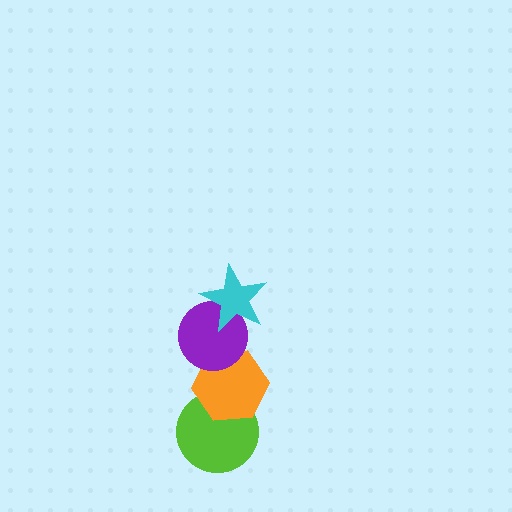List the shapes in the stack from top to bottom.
From top to bottom: the cyan star, the purple circle, the orange hexagon, the lime circle.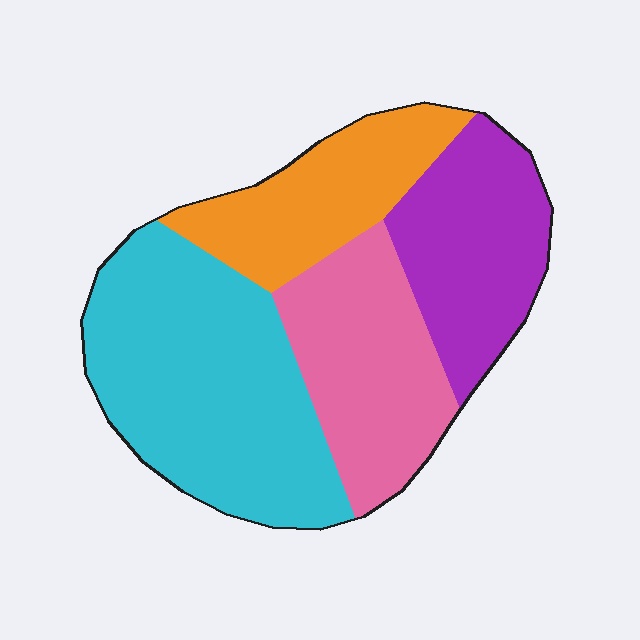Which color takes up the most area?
Cyan, at roughly 40%.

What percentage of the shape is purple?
Purple takes up less than a quarter of the shape.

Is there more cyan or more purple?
Cyan.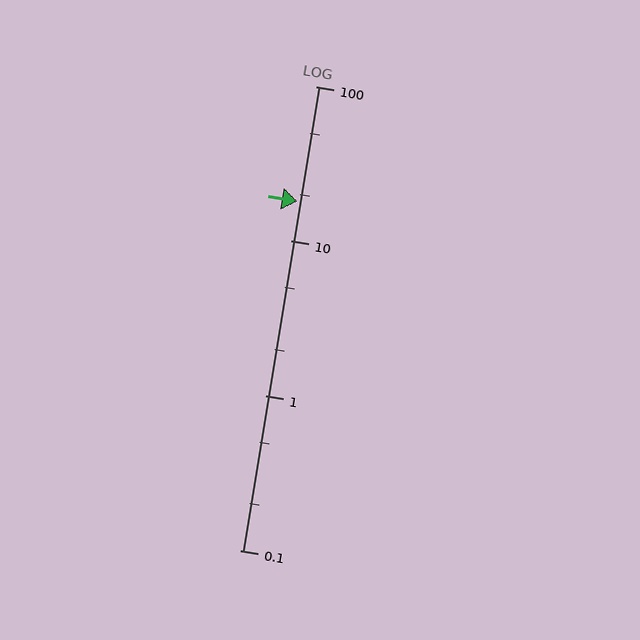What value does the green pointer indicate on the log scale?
The pointer indicates approximately 18.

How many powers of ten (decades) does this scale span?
The scale spans 3 decades, from 0.1 to 100.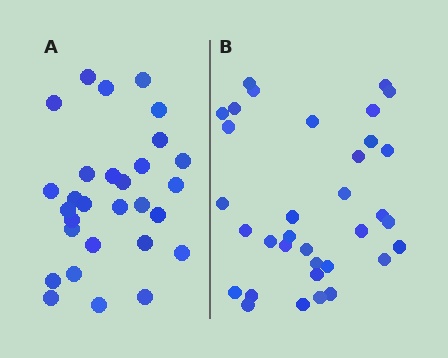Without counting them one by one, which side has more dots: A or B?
Region B (the right region) has more dots.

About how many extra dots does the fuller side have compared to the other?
Region B has about 5 more dots than region A.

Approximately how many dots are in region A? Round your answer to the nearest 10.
About 30 dots. (The exact count is 29, which rounds to 30.)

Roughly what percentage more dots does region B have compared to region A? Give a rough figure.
About 15% more.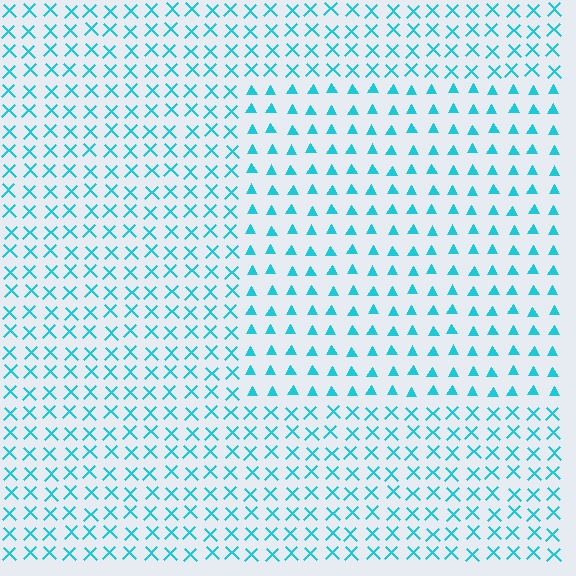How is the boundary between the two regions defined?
The boundary is defined by a change in element shape: triangles inside vs. X marks outside. All elements share the same color and spacing.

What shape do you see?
I see a rectangle.